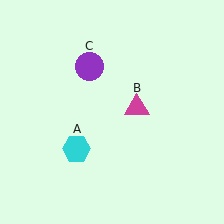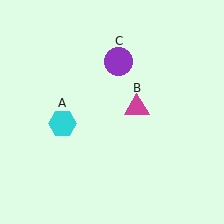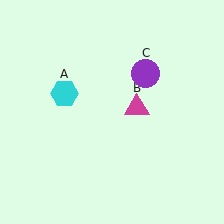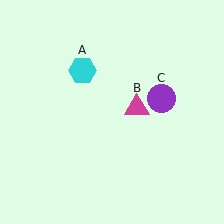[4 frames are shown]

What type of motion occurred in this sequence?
The cyan hexagon (object A), purple circle (object C) rotated clockwise around the center of the scene.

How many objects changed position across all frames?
2 objects changed position: cyan hexagon (object A), purple circle (object C).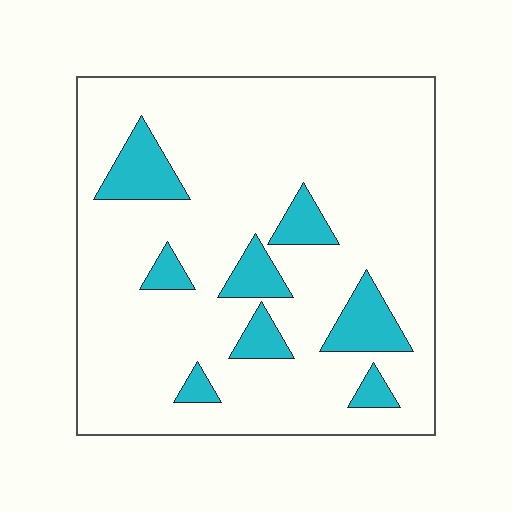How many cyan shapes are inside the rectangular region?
8.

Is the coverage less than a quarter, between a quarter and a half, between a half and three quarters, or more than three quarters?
Less than a quarter.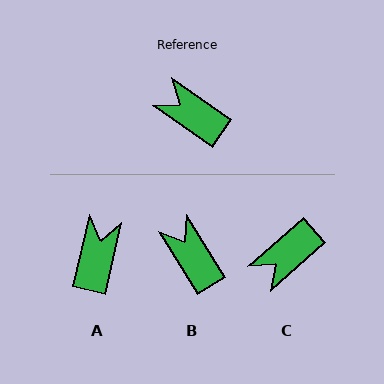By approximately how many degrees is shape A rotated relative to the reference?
Approximately 68 degrees clockwise.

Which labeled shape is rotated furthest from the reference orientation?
C, about 77 degrees away.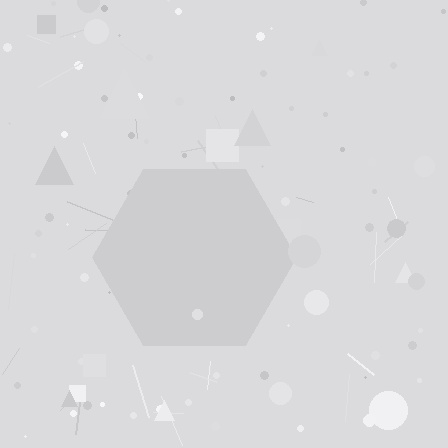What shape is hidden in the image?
A hexagon is hidden in the image.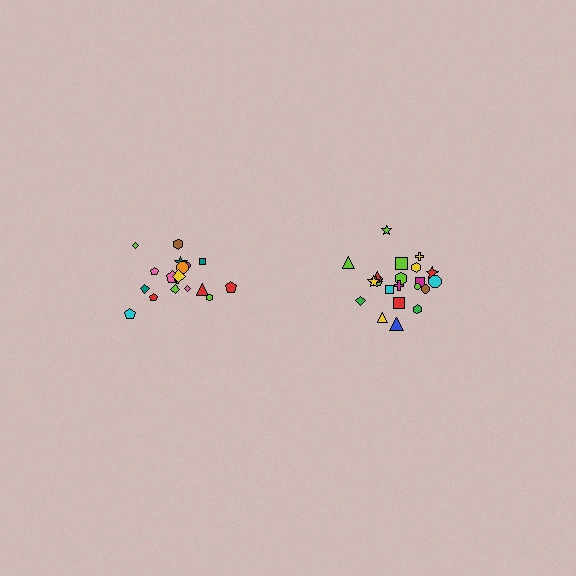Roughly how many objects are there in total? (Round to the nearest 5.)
Roughly 40 objects in total.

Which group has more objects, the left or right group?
The right group.